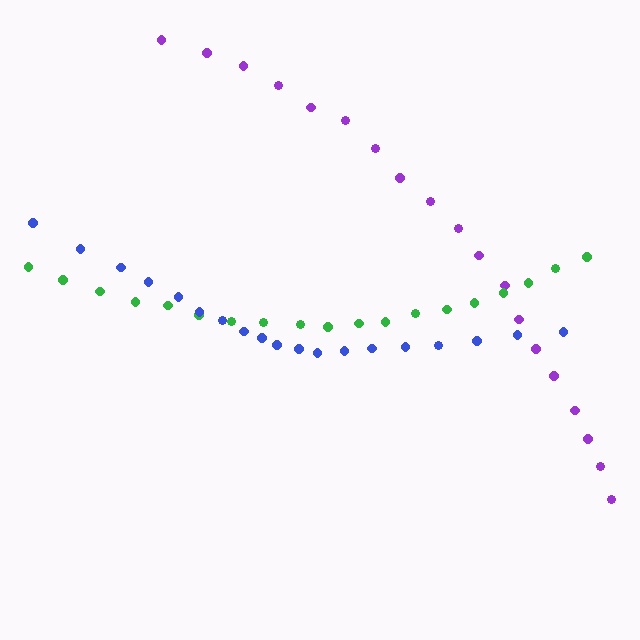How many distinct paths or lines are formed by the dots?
There are 3 distinct paths.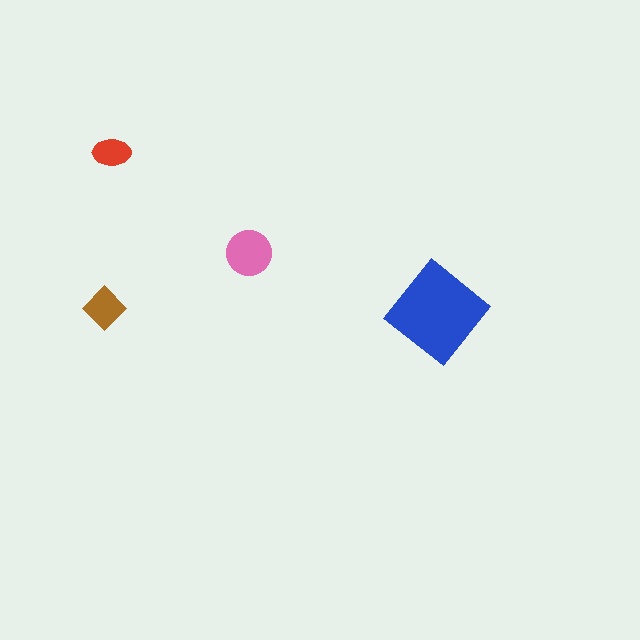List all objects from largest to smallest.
The blue diamond, the pink circle, the brown diamond, the red ellipse.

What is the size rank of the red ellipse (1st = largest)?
4th.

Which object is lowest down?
The blue diamond is bottommost.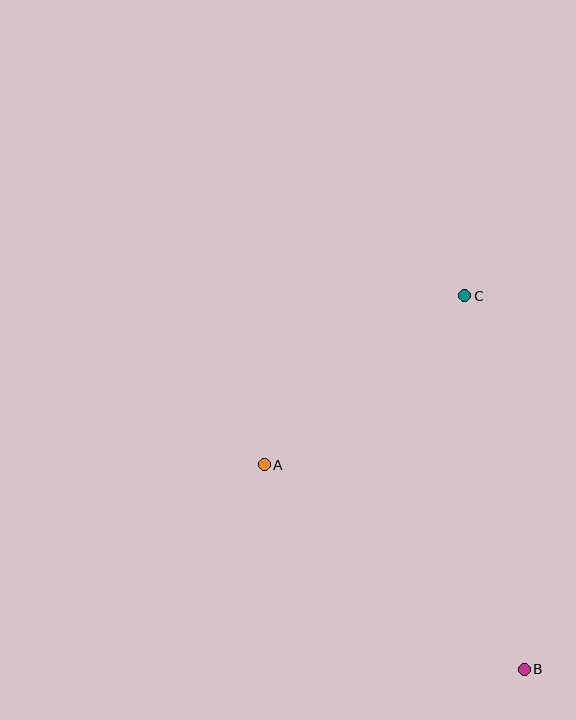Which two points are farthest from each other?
Points B and C are farthest from each other.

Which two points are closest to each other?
Points A and C are closest to each other.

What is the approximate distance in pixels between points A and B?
The distance between A and B is approximately 331 pixels.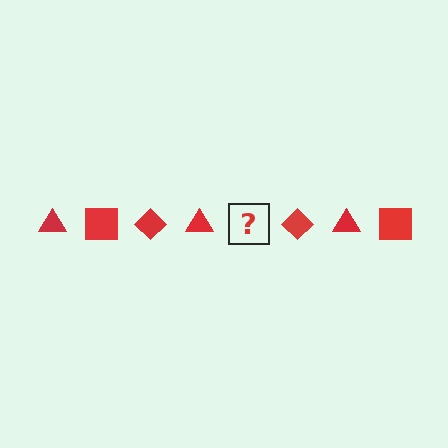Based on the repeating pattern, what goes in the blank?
The blank should be a red square.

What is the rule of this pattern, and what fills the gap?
The rule is that the pattern cycles through triangle, square, diamond shapes in red. The gap should be filled with a red square.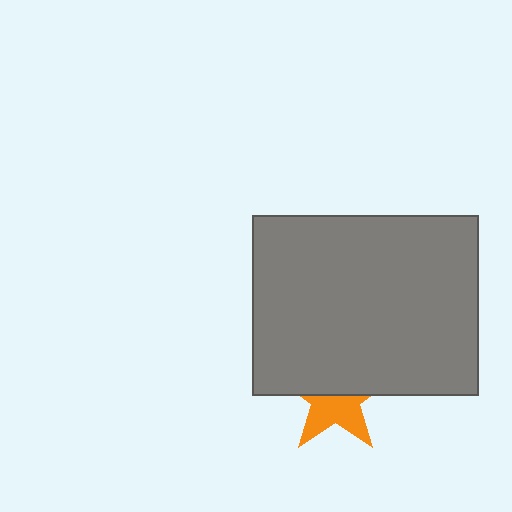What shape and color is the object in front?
The object in front is a gray rectangle.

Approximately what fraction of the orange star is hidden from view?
Roughly 52% of the orange star is hidden behind the gray rectangle.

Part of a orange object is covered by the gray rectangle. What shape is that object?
It is a star.